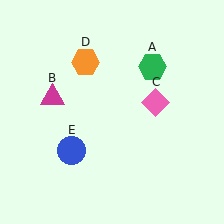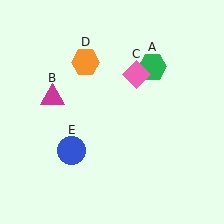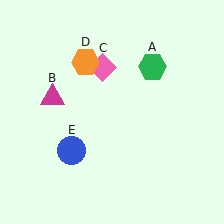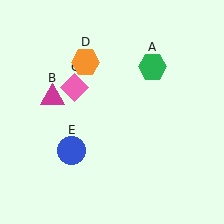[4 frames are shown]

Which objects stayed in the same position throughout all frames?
Green hexagon (object A) and magenta triangle (object B) and orange hexagon (object D) and blue circle (object E) remained stationary.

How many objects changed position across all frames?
1 object changed position: pink diamond (object C).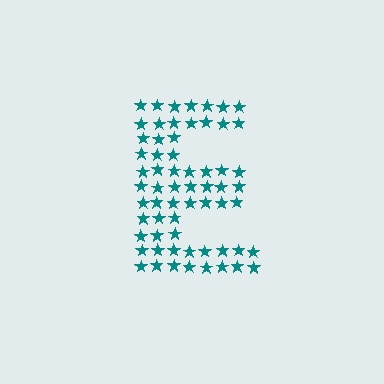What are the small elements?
The small elements are stars.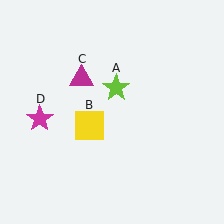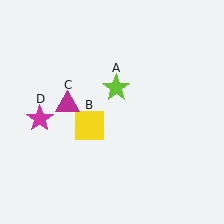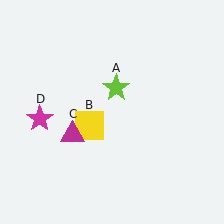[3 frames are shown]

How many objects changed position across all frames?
1 object changed position: magenta triangle (object C).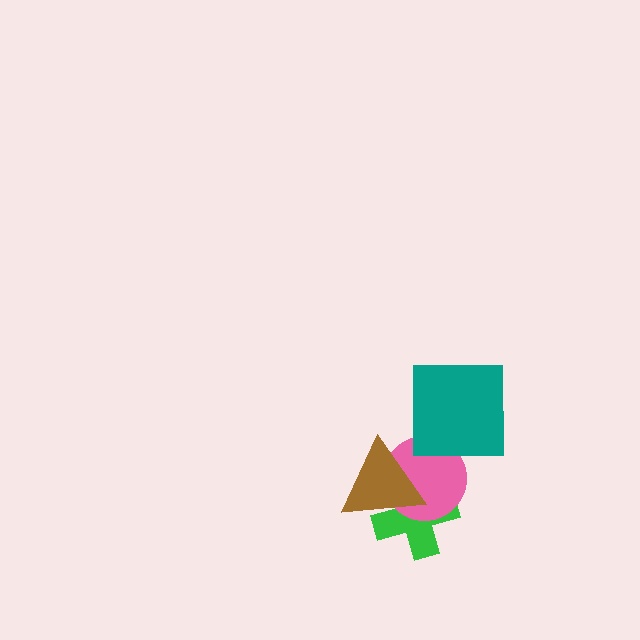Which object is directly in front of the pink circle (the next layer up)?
The brown triangle is directly in front of the pink circle.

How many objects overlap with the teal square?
1 object overlaps with the teal square.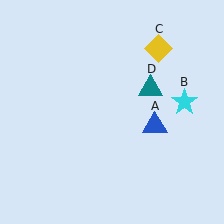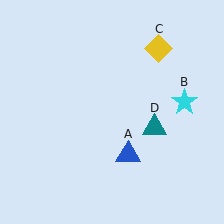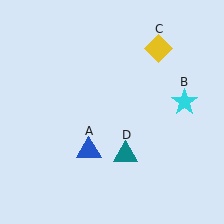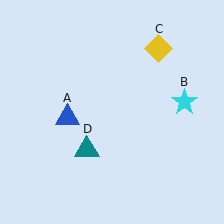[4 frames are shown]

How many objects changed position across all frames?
2 objects changed position: blue triangle (object A), teal triangle (object D).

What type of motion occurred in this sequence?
The blue triangle (object A), teal triangle (object D) rotated clockwise around the center of the scene.